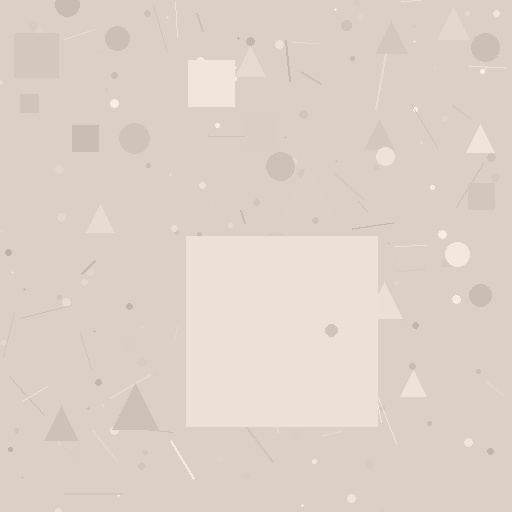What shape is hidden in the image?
A square is hidden in the image.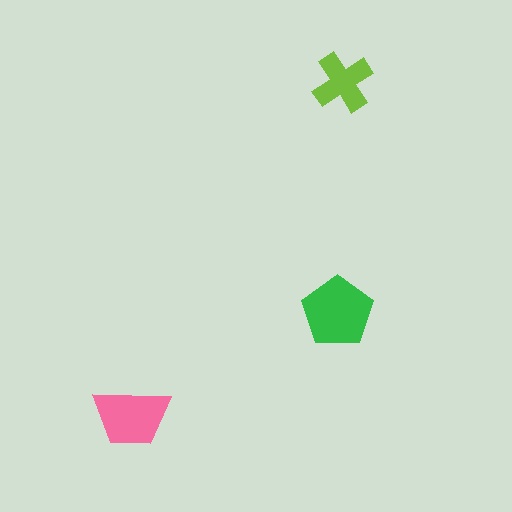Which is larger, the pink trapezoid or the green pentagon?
The green pentagon.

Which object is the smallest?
The lime cross.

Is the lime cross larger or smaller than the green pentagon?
Smaller.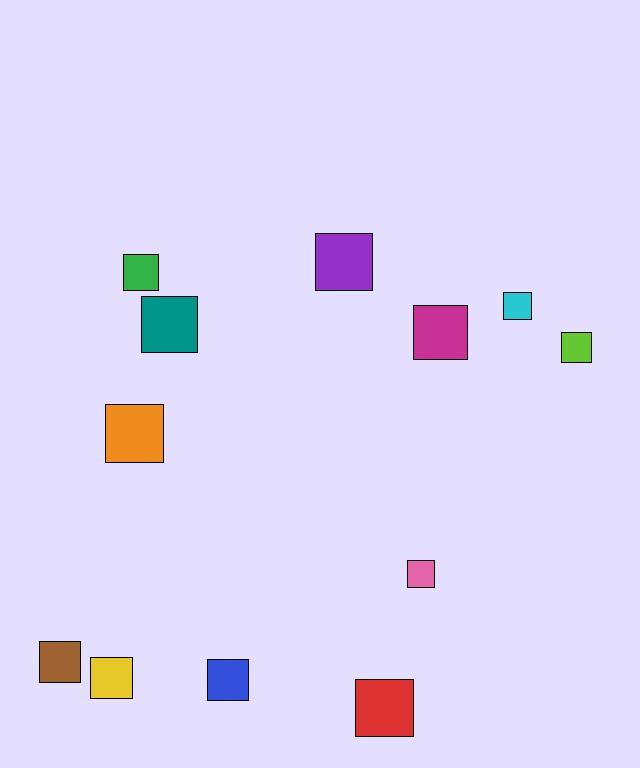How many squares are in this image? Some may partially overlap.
There are 12 squares.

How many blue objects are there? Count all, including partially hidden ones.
There is 1 blue object.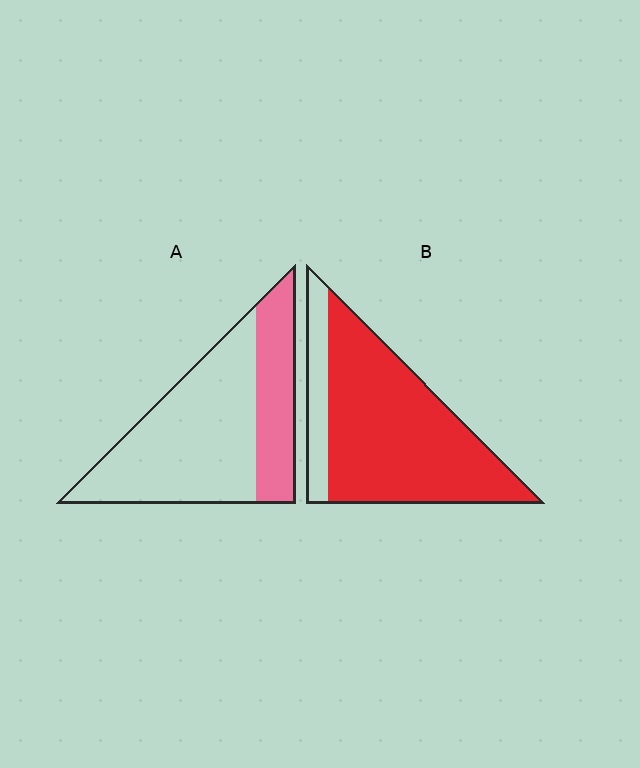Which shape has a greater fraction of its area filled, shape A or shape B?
Shape B.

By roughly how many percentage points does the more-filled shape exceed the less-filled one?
By roughly 50 percentage points (B over A).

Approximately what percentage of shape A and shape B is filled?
A is approximately 30% and B is approximately 80%.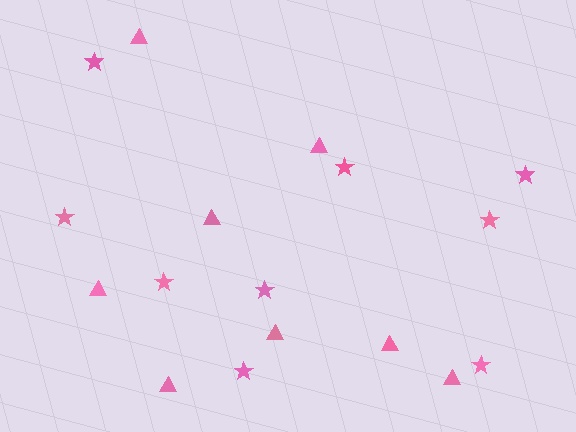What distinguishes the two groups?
There are 2 groups: one group of triangles (8) and one group of stars (9).